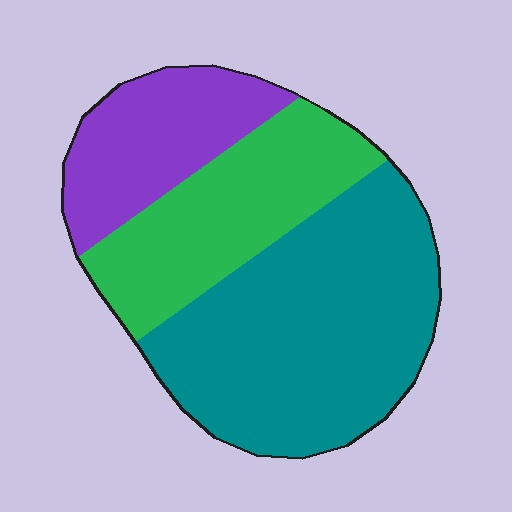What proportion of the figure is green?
Green takes up about one quarter (1/4) of the figure.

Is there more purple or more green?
Green.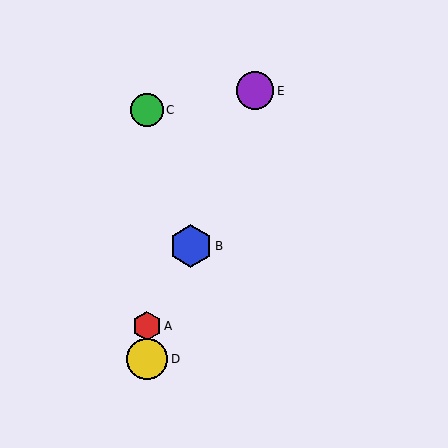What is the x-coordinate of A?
Object A is at x≈147.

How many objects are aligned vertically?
3 objects (A, C, D) are aligned vertically.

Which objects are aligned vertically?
Objects A, C, D are aligned vertically.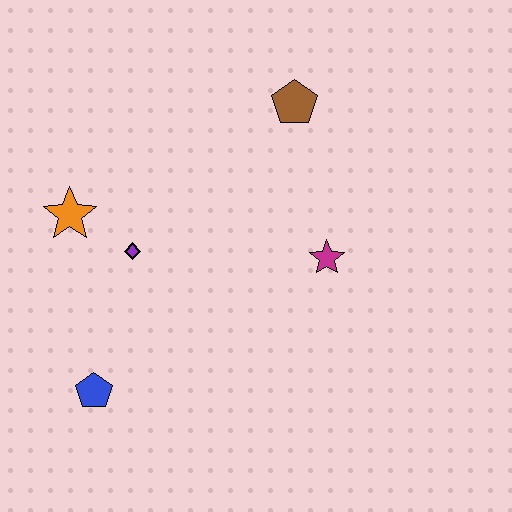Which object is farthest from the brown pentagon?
The blue pentagon is farthest from the brown pentagon.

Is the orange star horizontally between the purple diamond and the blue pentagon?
No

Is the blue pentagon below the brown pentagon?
Yes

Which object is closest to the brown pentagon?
The magenta star is closest to the brown pentagon.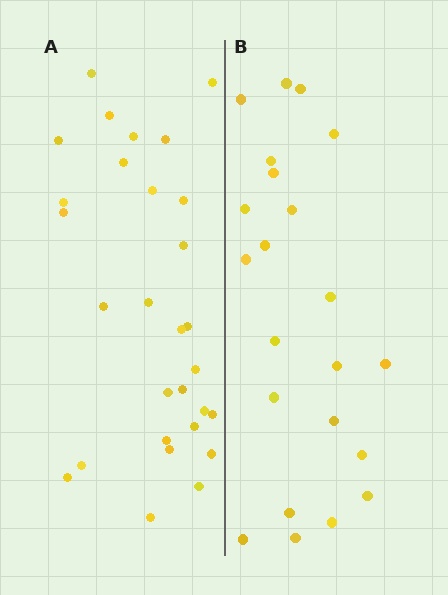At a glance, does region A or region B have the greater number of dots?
Region A (the left region) has more dots.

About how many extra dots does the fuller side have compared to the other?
Region A has roughly 8 or so more dots than region B.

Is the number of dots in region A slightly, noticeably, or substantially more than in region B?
Region A has noticeably more, but not dramatically so. The ratio is roughly 1.3 to 1.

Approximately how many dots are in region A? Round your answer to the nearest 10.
About 30 dots. (The exact count is 29, which rounds to 30.)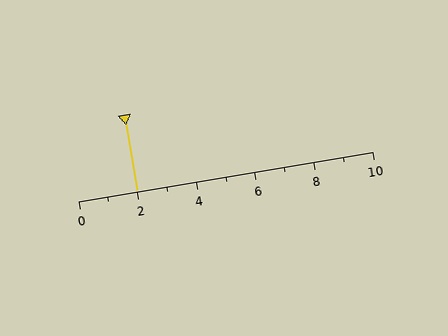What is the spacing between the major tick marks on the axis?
The major ticks are spaced 2 apart.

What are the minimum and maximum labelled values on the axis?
The axis runs from 0 to 10.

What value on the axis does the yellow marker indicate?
The marker indicates approximately 2.